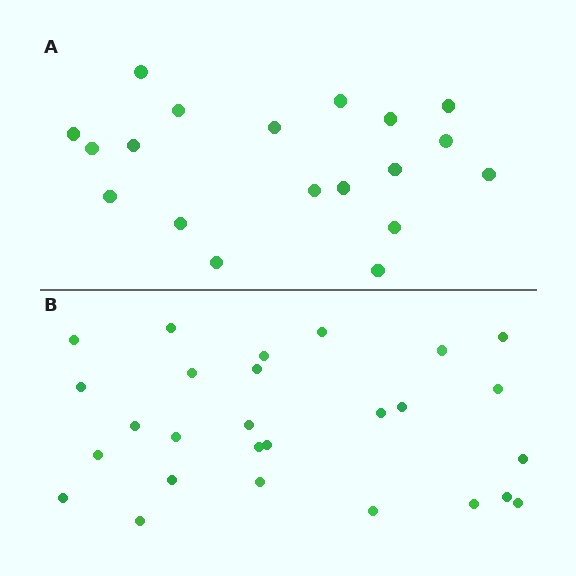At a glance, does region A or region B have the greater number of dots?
Region B (the bottom region) has more dots.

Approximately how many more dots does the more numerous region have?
Region B has roughly 8 or so more dots than region A.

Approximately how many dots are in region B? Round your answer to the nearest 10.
About 30 dots. (The exact count is 27, which rounds to 30.)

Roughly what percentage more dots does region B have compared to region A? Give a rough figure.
About 40% more.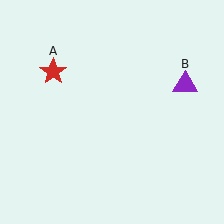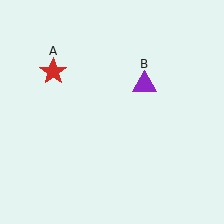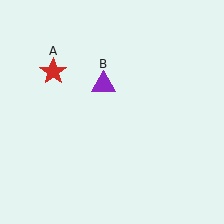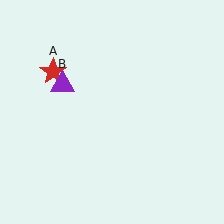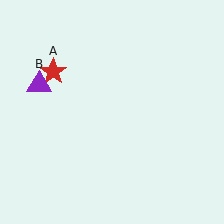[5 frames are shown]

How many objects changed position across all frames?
1 object changed position: purple triangle (object B).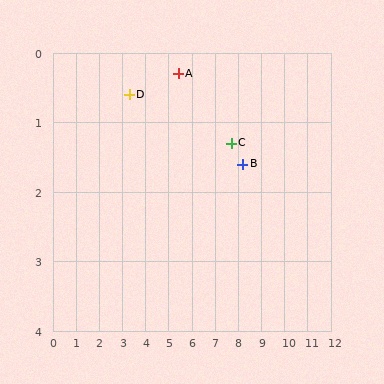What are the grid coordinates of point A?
Point A is at approximately (5.4, 0.3).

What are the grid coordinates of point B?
Point B is at approximately (8.2, 1.6).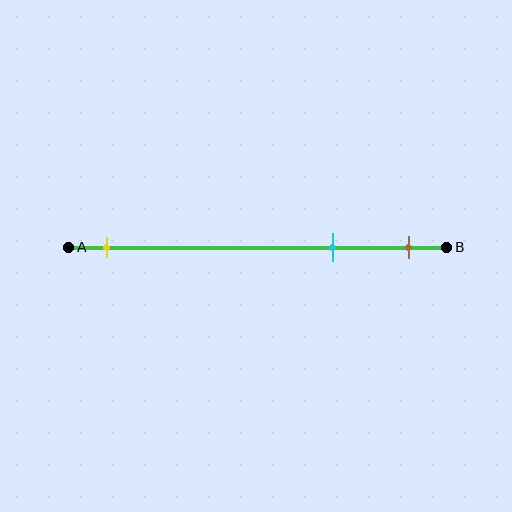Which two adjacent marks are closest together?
The cyan and brown marks are the closest adjacent pair.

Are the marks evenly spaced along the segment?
No, the marks are not evenly spaced.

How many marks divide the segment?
There are 3 marks dividing the segment.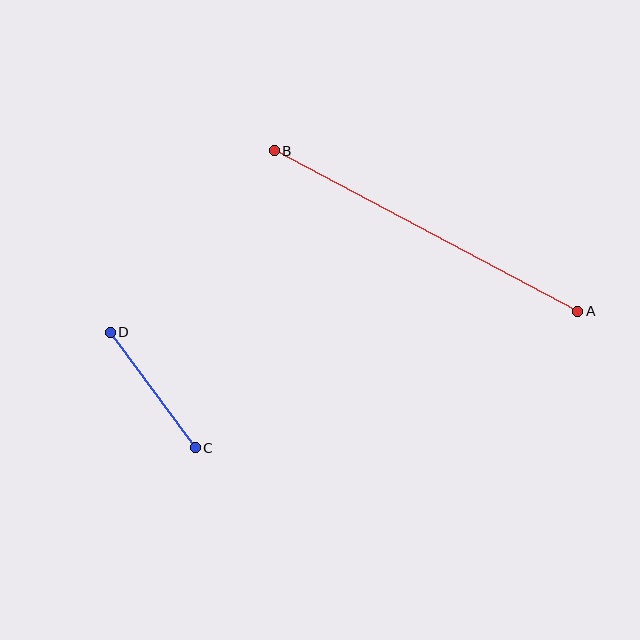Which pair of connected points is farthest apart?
Points A and B are farthest apart.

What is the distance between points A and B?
The distance is approximately 344 pixels.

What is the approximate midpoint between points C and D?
The midpoint is at approximately (153, 390) pixels.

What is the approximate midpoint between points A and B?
The midpoint is at approximately (426, 231) pixels.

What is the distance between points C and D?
The distance is approximately 144 pixels.